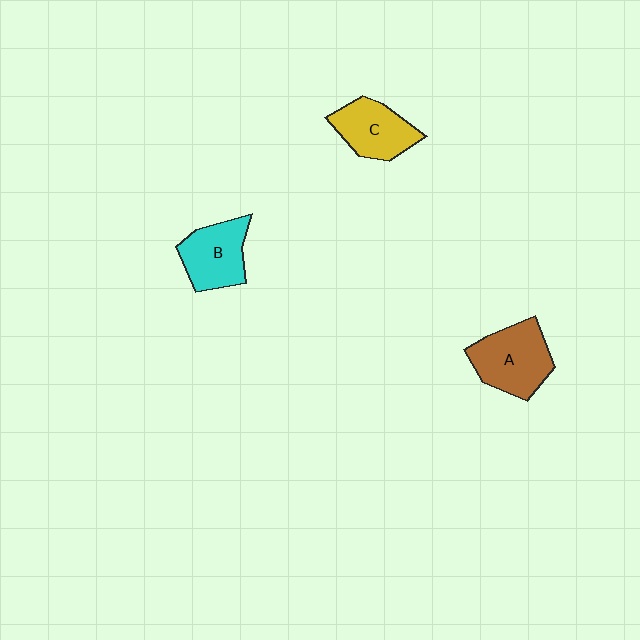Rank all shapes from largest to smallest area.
From largest to smallest: A (brown), B (cyan), C (yellow).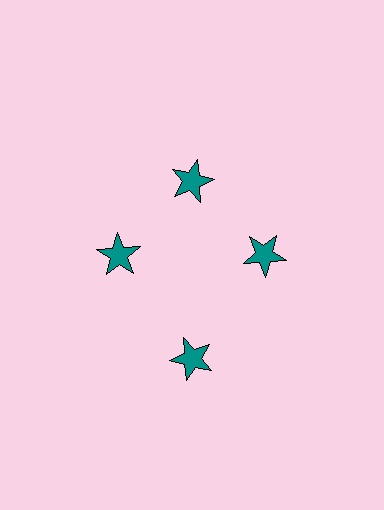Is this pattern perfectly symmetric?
No. The 4 teal stars are arranged in a ring, but one element near the 6 o'clock position is pushed outward from the center, breaking the 4-fold rotational symmetry.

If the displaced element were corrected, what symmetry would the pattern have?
It would have 4-fold rotational symmetry — the pattern would map onto itself every 90 degrees.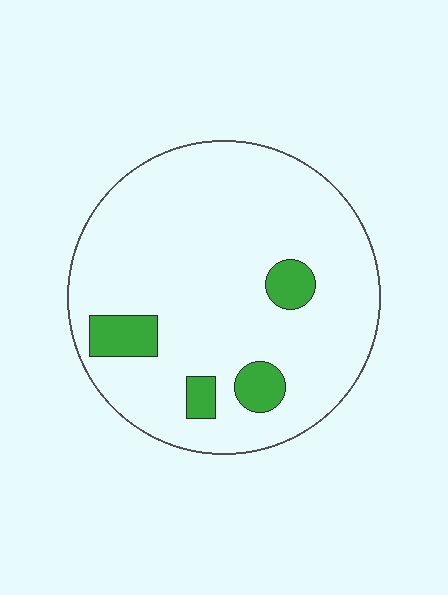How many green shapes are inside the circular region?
4.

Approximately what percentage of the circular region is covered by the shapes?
Approximately 10%.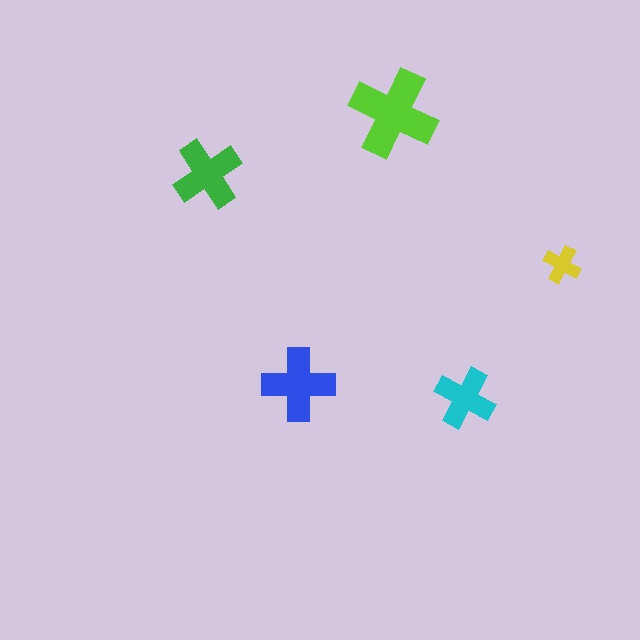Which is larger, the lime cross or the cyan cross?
The lime one.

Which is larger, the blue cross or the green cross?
The blue one.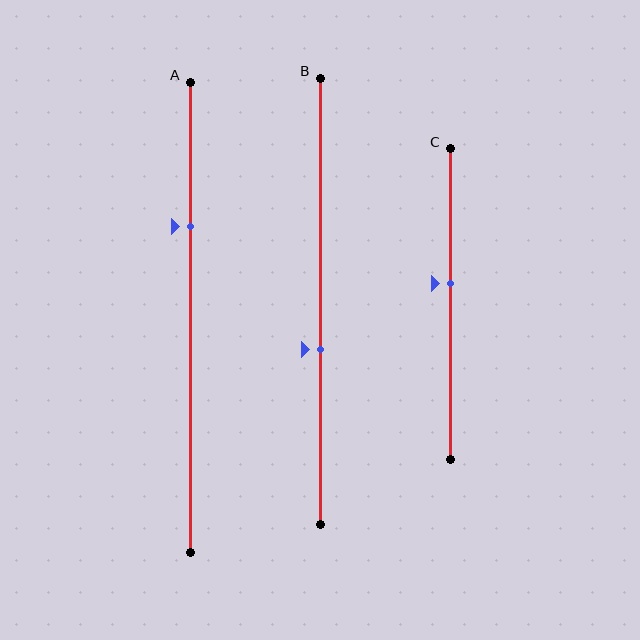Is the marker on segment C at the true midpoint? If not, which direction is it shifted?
No, the marker on segment C is shifted upward by about 7% of the segment length.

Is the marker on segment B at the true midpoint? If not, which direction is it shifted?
No, the marker on segment B is shifted downward by about 11% of the segment length.